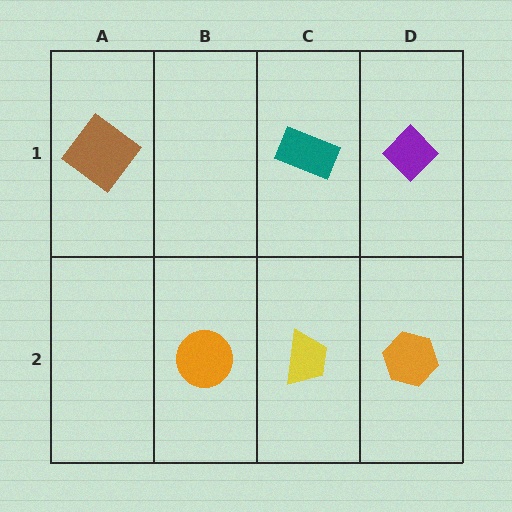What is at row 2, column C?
A yellow trapezoid.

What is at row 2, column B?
An orange circle.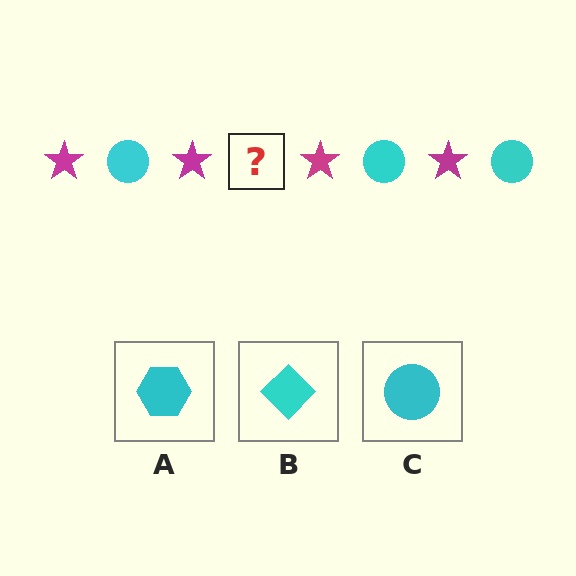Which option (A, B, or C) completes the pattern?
C.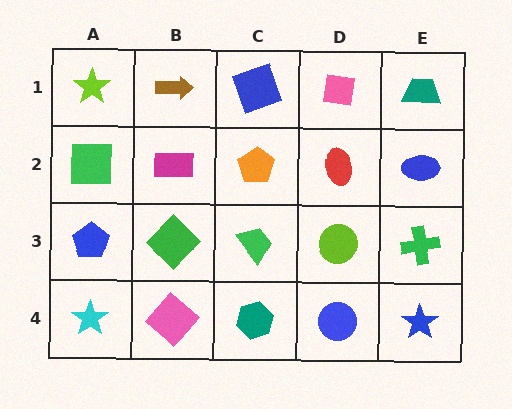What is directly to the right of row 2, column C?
A red ellipse.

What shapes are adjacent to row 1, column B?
A magenta rectangle (row 2, column B), a lime star (row 1, column A), a blue square (row 1, column C).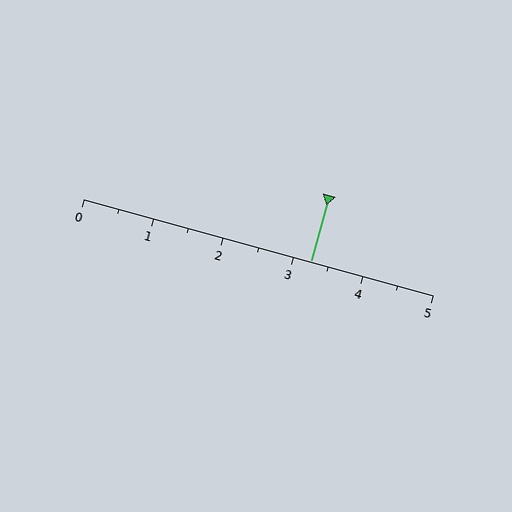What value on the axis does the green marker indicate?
The marker indicates approximately 3.2.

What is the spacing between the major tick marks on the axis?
The major ticks are spaced 1 apart.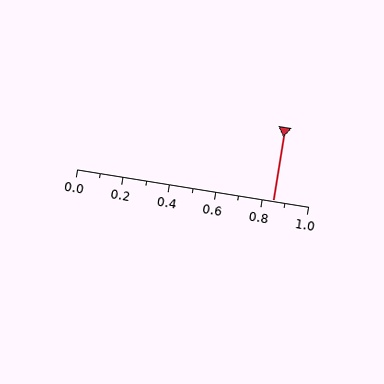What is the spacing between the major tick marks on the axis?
The major ticks are spaced 0.2 apart.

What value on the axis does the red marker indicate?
The marker indicates approximately 0.85.